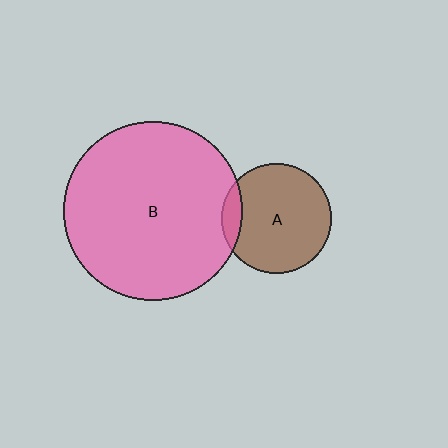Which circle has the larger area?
Circle B (pink).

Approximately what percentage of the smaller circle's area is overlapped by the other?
Approximately 10%.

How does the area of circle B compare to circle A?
Approximately 2.6 times.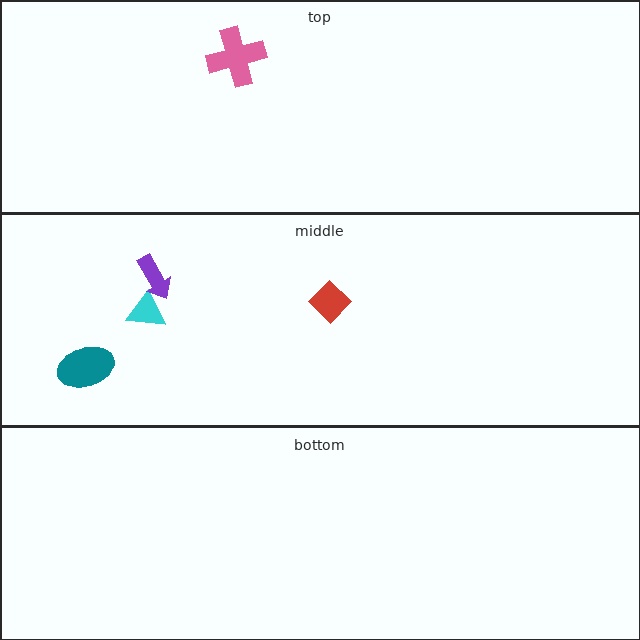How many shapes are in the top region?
1.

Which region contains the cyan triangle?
The middle region.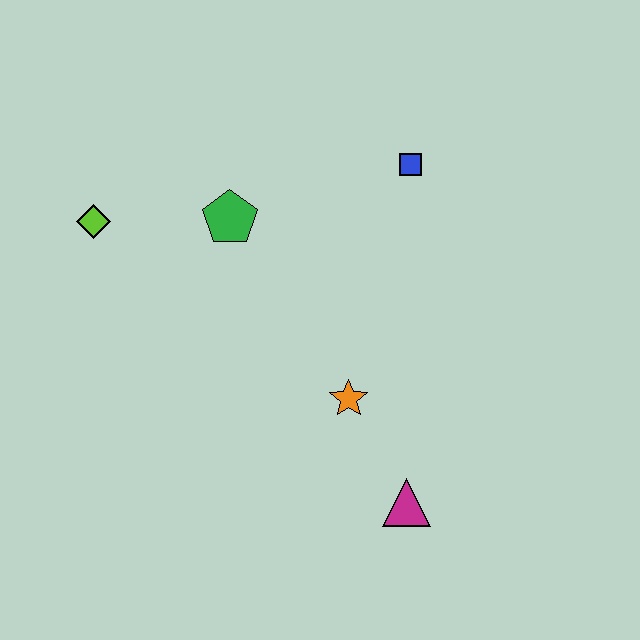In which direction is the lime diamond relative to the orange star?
The lime diamond is to the left of the orange star.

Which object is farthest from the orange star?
The lime diamond is farthest from the orange star.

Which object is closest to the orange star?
The magenta triangle is closest to the orange star.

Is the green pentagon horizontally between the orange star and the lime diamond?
Yes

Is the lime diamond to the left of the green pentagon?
Yes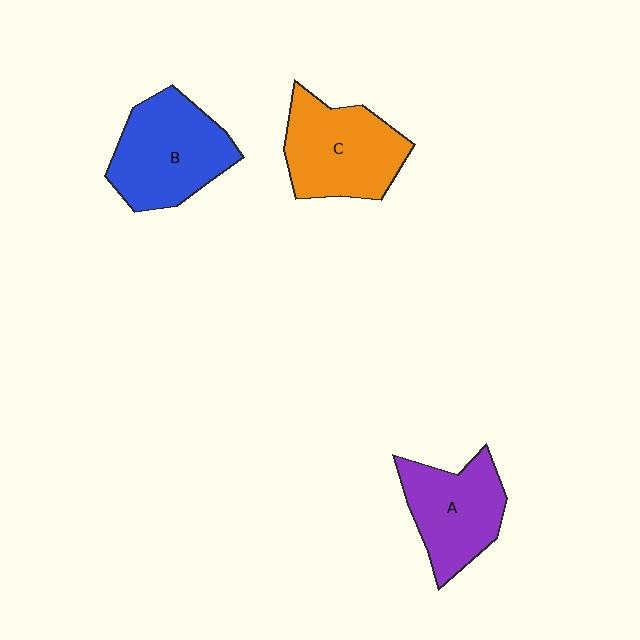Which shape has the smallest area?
Shape A (purple).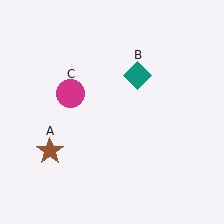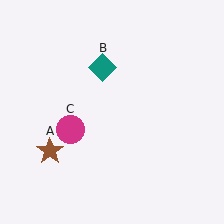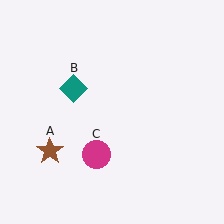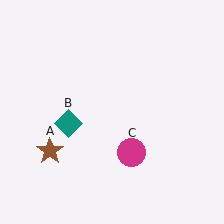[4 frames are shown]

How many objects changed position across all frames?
2 objects changed position: teal diamond (object B), magenta circle (object C).